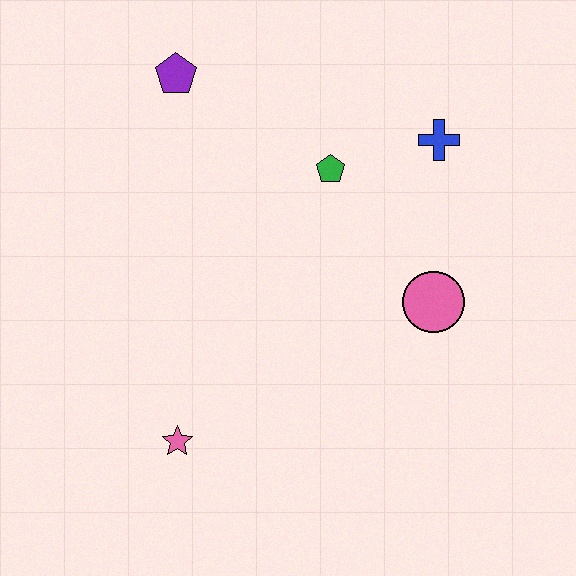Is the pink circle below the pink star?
No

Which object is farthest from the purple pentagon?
The pink star is farthest from the purple pentagon.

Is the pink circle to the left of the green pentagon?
No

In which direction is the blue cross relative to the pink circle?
The blue cross is above the pink circle.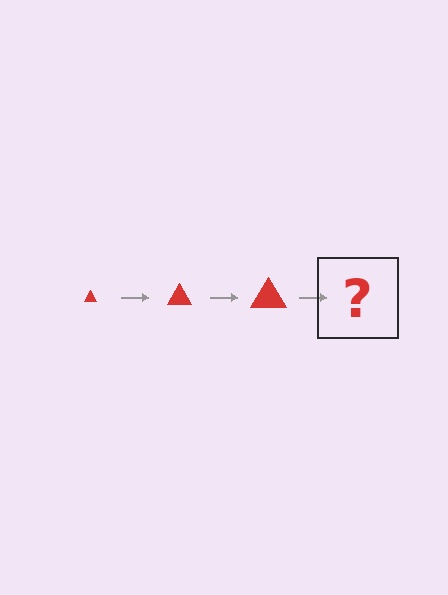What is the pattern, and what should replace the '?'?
The pattern is that the triangle gets progressively larger each step. The '?' should be a red triangle, larger than the previous one.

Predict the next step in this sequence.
The next step is a red triangle, larger than the previous one.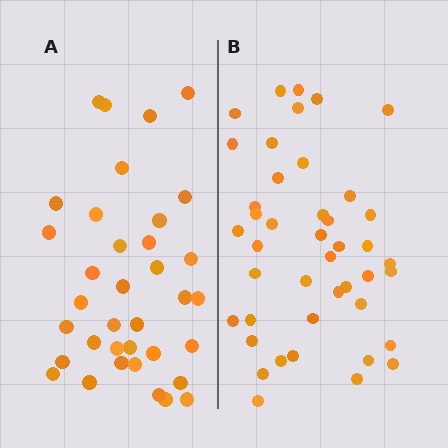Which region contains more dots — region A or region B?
Region B (the right region) has more dots.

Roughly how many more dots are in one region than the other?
Region B has roughly 8 or so more dots than region A.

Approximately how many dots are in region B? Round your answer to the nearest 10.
About 40 dots. (The exact count is 43, which rounds to 40.)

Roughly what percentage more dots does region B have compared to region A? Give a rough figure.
About 20% more.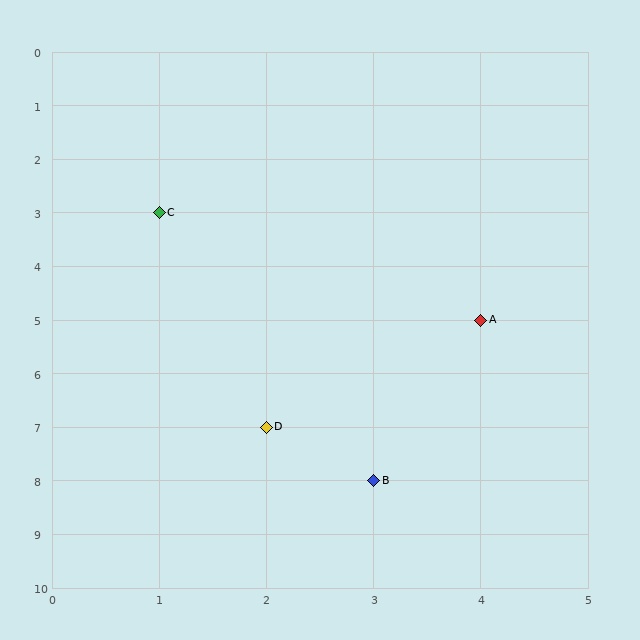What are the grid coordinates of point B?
Point B is at grid coordinates (3, 8).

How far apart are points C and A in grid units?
Points C and A are 3 columns and 2 rows apart (about 3.6 grid units diagonally).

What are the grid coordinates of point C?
Point C is at grid coordinates (1, 3).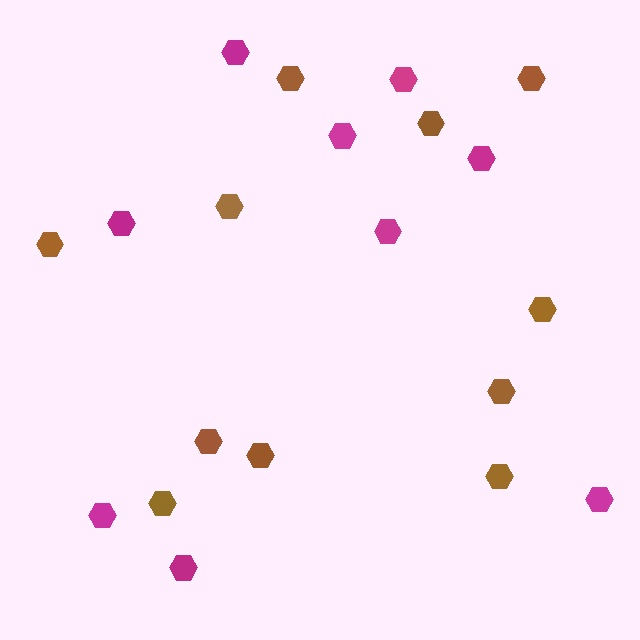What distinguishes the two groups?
There are 2 groups: one group of brown hexagons (11) and one group of magenta hexagons (9).